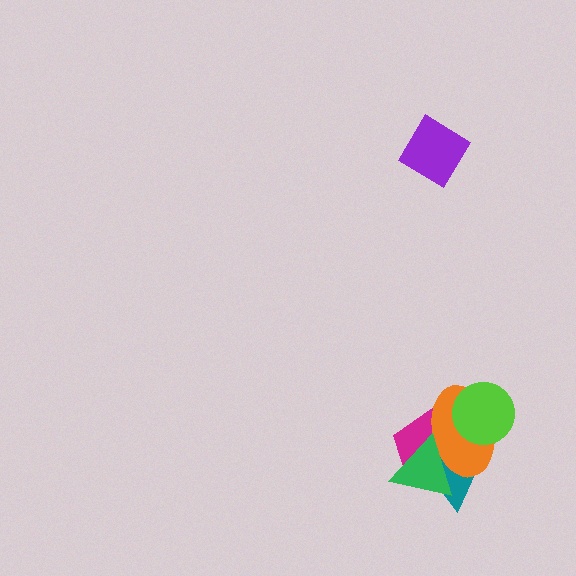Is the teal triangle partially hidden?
Yes, it is partially covered by another shape.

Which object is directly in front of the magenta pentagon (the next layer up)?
The teal triangle is directly in front of the magenta pentagon.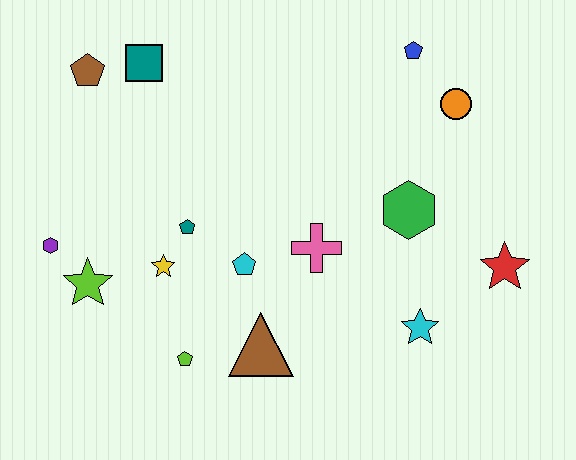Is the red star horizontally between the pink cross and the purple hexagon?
No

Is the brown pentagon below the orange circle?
No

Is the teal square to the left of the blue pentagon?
Yes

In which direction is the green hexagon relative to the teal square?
The green hexagon is to the right of the teal square.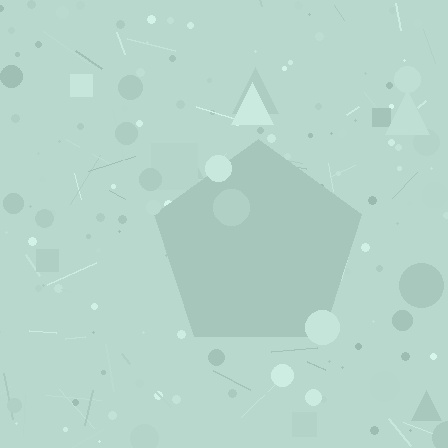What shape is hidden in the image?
A pentagon is hidden in the image.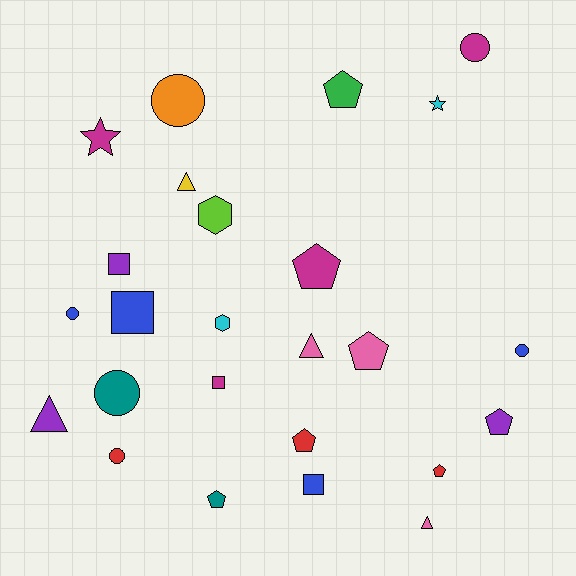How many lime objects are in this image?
There is 1 lime object.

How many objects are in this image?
There are 25 objects.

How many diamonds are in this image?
There are no diamonds.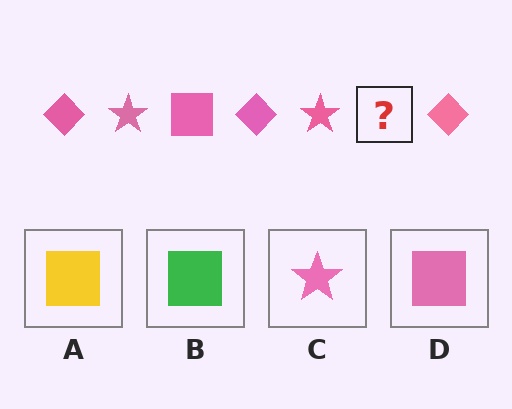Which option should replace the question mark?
Option D.